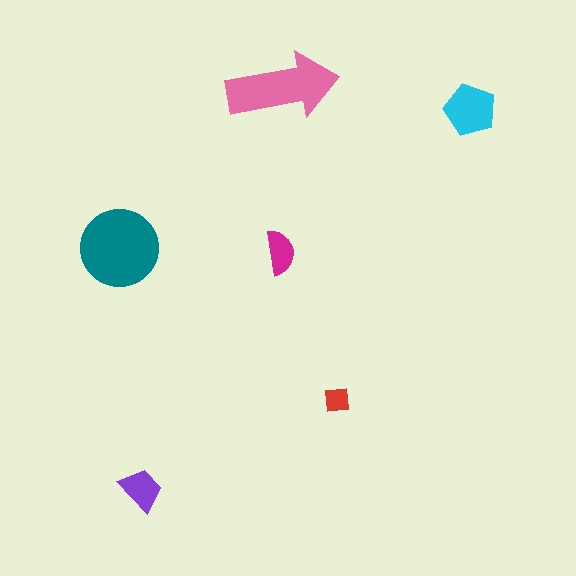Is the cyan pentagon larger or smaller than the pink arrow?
Smaller.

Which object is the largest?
The teal circle.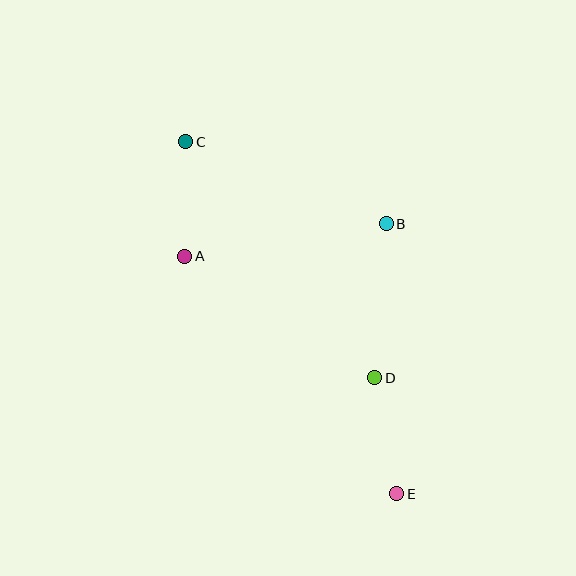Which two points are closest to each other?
Points A and C are closest to each other.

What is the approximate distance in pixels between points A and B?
The distance between A and B is approximately 204 pixels.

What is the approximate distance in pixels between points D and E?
The distance between D and E is approximately 118 pixels.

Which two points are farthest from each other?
Points C and E are farthest from each other.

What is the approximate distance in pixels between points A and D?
The distance between A and D is approximately 226 pixels.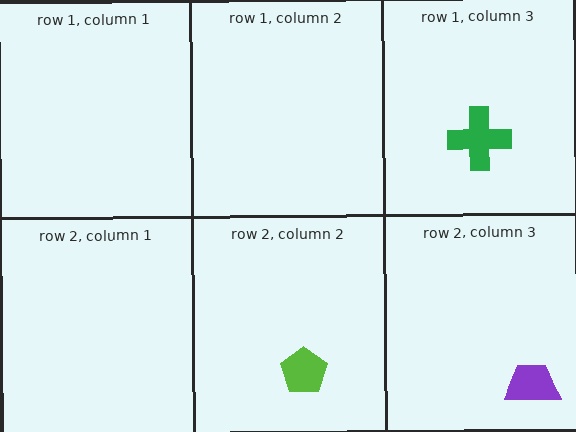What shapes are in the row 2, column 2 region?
The lime pentagon.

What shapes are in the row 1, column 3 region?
The green cross.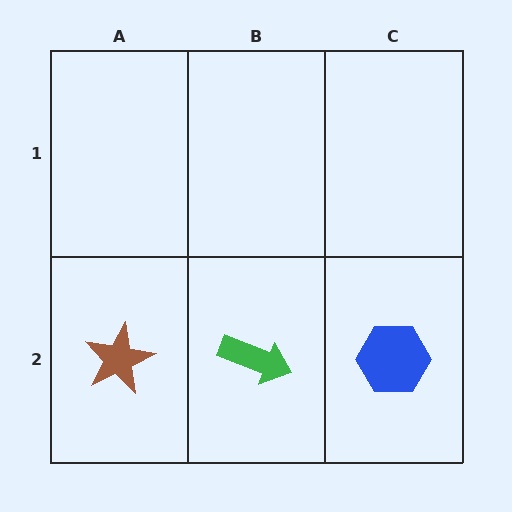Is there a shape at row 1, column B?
No, that cell is empty.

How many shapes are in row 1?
0 shapes.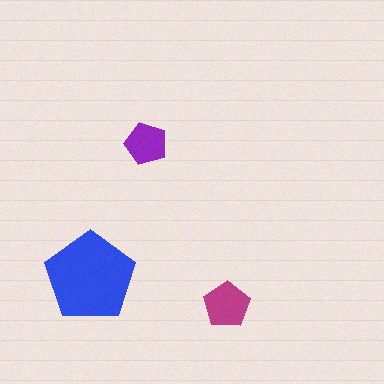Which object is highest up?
The purple pentagon is topmost.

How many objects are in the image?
There are 3 objects in the image.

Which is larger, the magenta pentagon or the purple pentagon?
The magenta one.